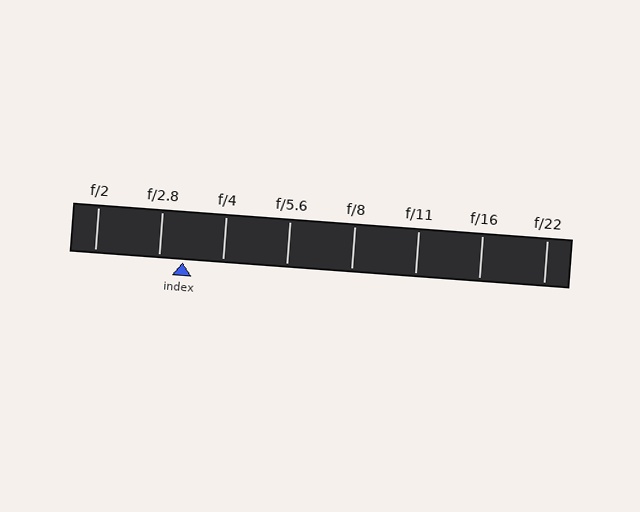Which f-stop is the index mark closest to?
The index mark is closest to f/2.8.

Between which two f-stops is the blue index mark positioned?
The index mark is between f/2.8 and f/4.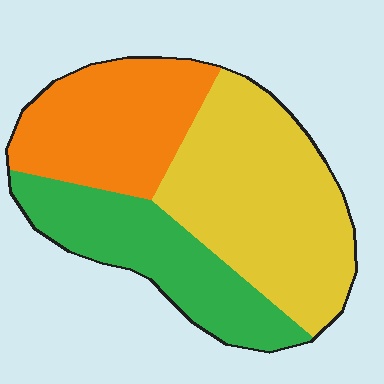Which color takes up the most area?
Yellow, at roughly 45%.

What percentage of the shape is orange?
Orange covers about 30% of the shape.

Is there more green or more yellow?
Yellow.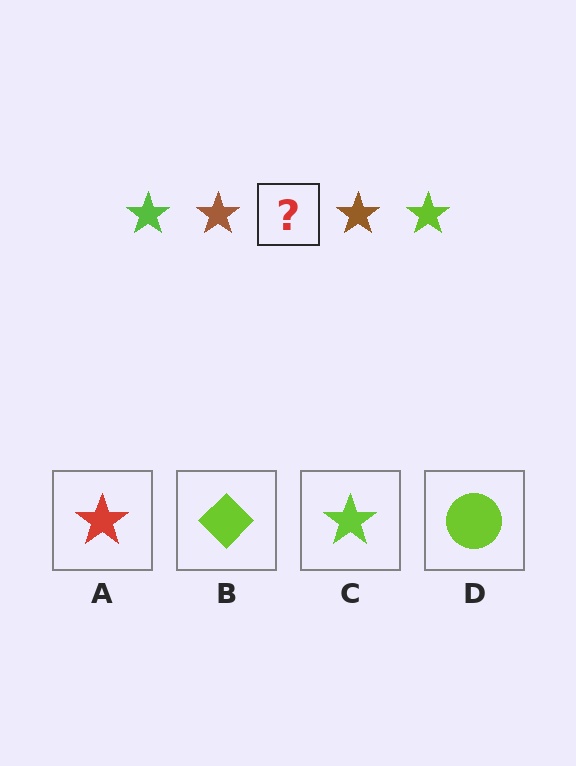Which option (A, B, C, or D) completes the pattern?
C.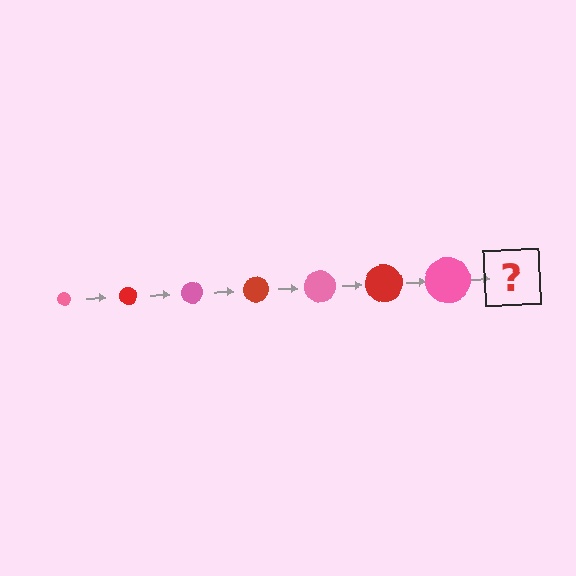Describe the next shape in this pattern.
It should be a red circle, larger than the previous one.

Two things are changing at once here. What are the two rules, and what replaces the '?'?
The two rules are that the circle grows larger each step and the color cycles through pink and red. The '?' should be a red circle, larger than the previous one.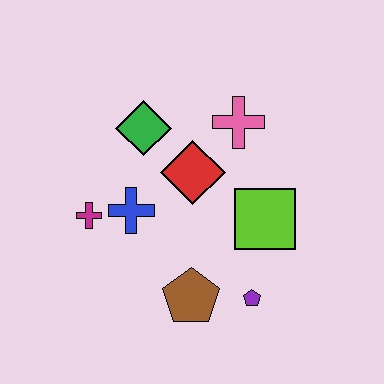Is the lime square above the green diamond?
No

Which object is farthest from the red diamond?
The purple pentagon is farthest from the red diamond.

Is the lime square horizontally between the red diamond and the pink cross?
No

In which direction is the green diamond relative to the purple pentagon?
The green diamond is above the purple pentagon.